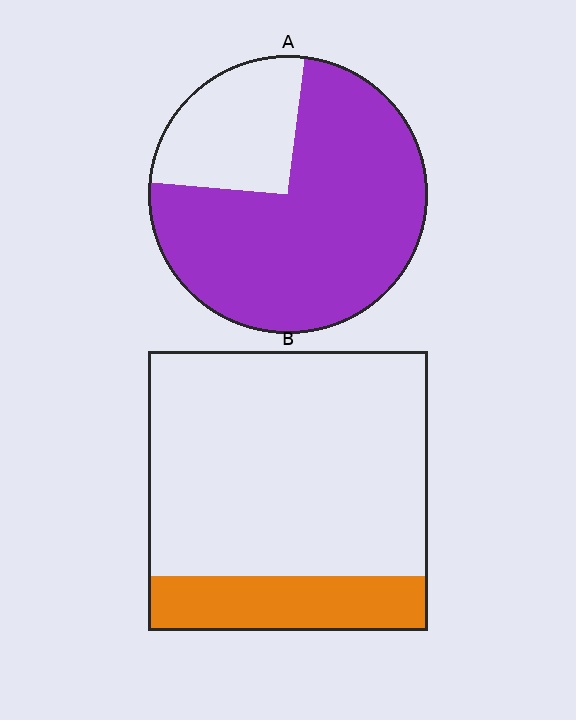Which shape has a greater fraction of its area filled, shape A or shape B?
Shape A.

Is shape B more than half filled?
No.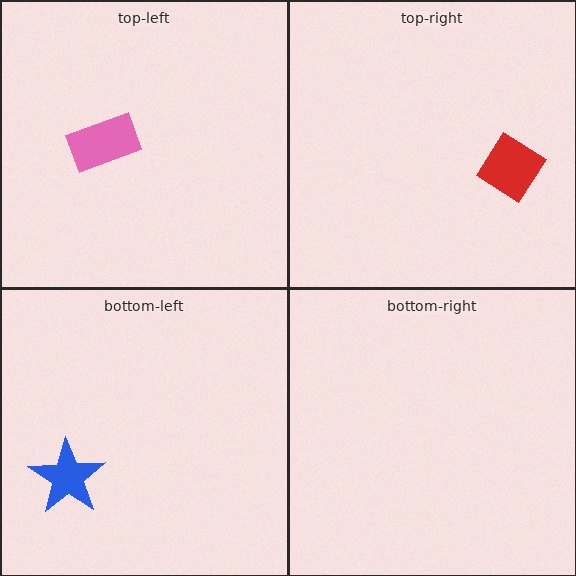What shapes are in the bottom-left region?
The blue star.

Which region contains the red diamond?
The top-right region.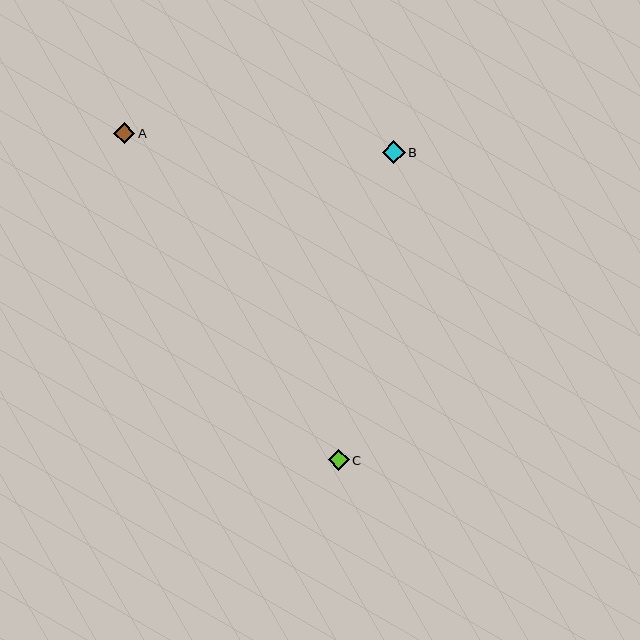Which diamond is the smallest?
Diamond A is the smallest with a size of approximately 21 pixels.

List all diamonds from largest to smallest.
From largest to smallest: B, C, A.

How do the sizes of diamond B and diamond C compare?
Diamond B and diamond C are approximately the same size.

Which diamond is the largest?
Diamond B is the largest with a size of approximately 23 pixels.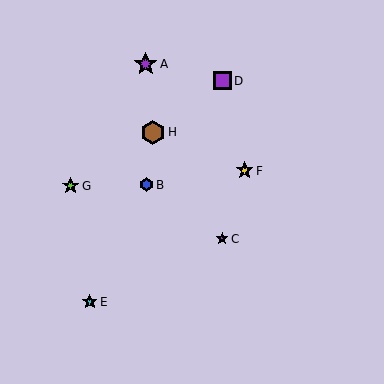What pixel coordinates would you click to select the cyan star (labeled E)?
Click at (90, 302) to select the cyan star E.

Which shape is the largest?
The brown hexagon (labeled H) is the largest.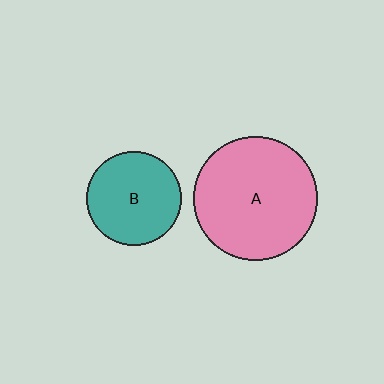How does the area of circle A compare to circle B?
Approximately 1.7 times.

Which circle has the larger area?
Circle A (pink).